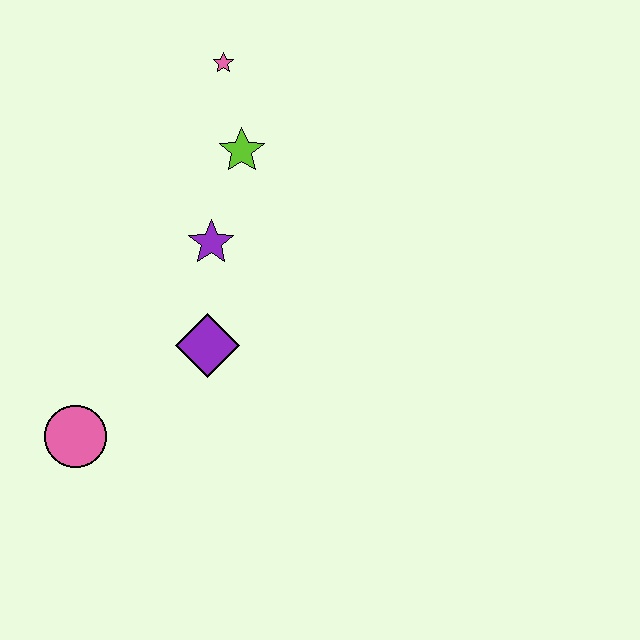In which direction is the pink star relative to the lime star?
The pink star is above the lime star.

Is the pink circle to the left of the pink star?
Yes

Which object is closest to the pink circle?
The purple diamond is closest to the pink circle.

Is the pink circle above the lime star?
No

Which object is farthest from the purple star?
The pink circle is farthest from the purple star.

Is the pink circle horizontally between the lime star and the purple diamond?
No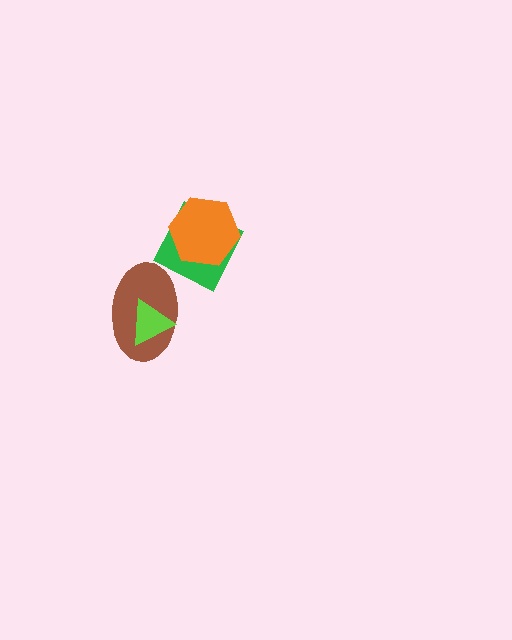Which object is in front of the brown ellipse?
The lime triangle is in front of the brown ellipse.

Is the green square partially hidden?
Yes, it is partially covered by another shape.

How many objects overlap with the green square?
1 object overlaps with the green square.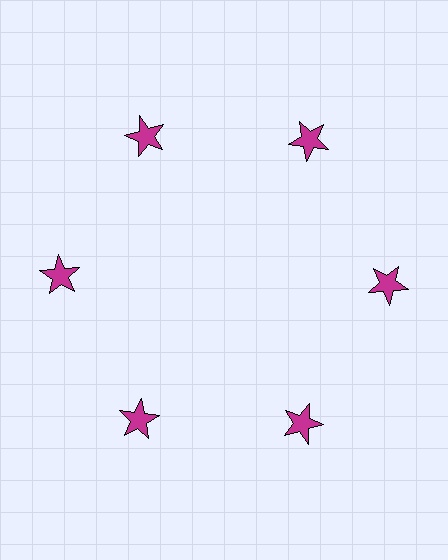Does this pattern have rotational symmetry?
Yes, this pattern has 6-fold rotational symmetry. It looks the same after rotating 60 degrees around the center.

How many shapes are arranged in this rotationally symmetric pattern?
There are 6 shapes, arranged in 6 groups of 1.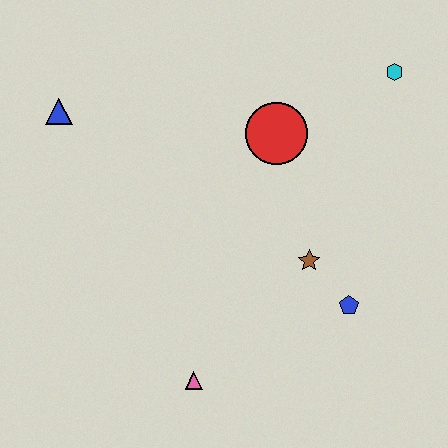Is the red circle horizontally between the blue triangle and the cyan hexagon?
Yes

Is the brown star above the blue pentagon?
Yes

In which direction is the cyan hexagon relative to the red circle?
The cyan hexagon is to the right of the red circle.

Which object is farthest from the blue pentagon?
The blue triangle is farthest from the blue pentagon.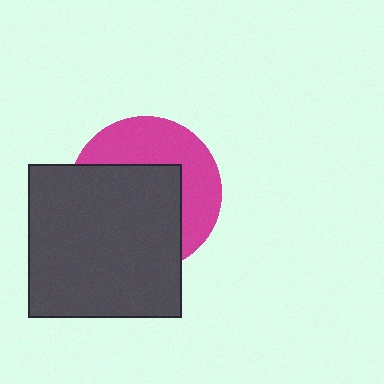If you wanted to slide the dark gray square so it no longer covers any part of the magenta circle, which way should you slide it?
Slide it toward the lower-left — that is the most direct way to separate the two shapes.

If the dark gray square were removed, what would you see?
You would see the complete magenta circle.